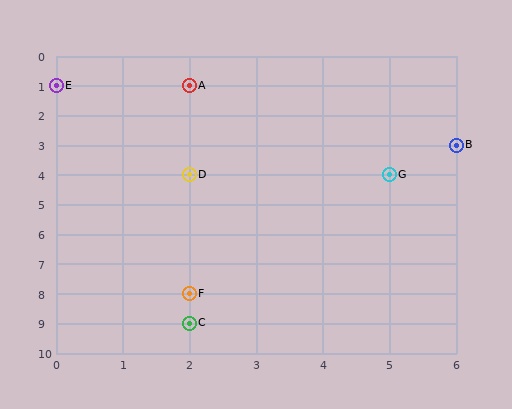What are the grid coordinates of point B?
Point B is at grid coordinates (6, 3).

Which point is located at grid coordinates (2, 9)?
Point C is at (2, 9).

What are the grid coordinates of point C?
Point C is at grid coordinates (2, 9).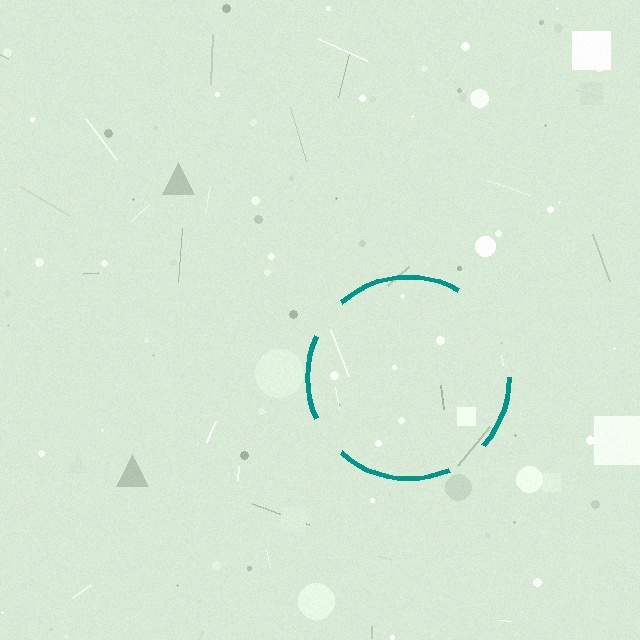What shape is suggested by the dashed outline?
The dashed outline suggests a circle.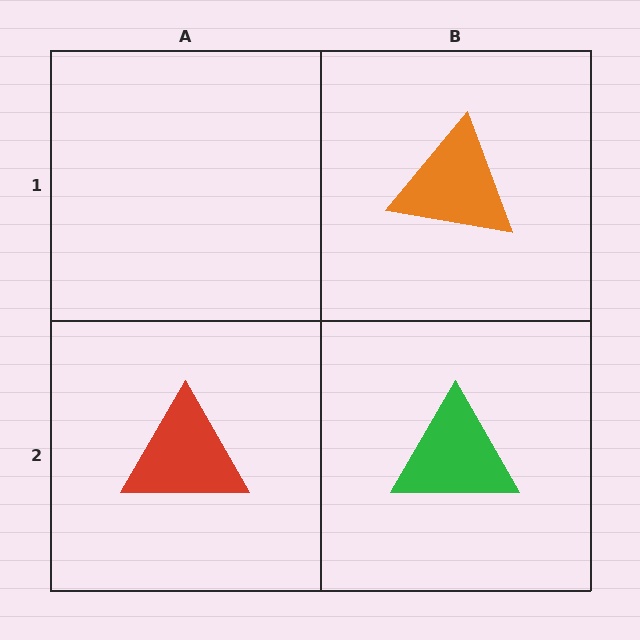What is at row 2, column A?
A red triangle.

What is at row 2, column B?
A green triangle.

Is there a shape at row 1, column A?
No, that cell is empty.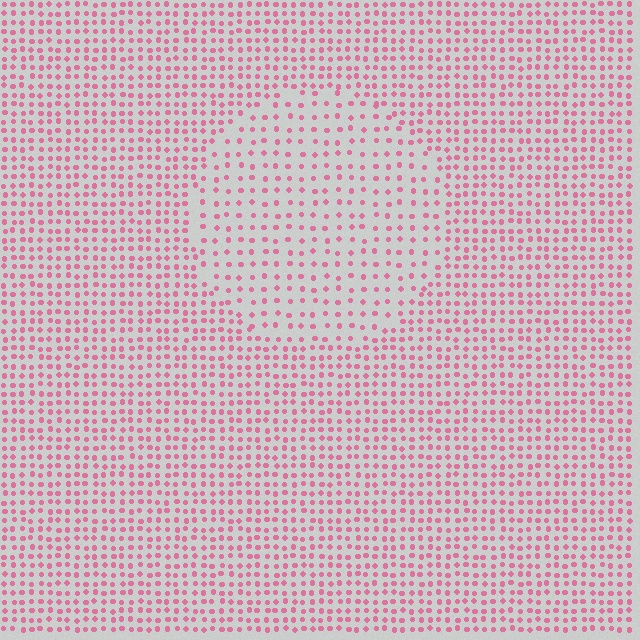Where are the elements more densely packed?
The elements are more densely packed outside the circle boundary.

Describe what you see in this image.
The image contains small pink elements arranged at two different densities. A circle-shaped region is visible where the elements are less densely packed than the surrounding area.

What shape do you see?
I see a circle.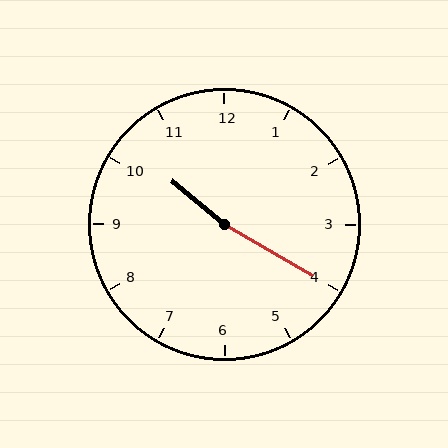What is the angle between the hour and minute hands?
Approximately 170 degrees.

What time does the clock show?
10:20.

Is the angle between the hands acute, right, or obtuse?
It is obtuse.